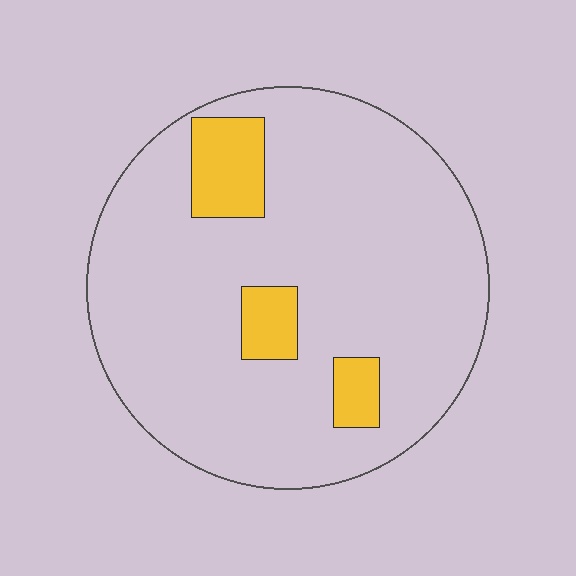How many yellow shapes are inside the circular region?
3.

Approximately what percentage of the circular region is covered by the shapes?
Approximately 10%.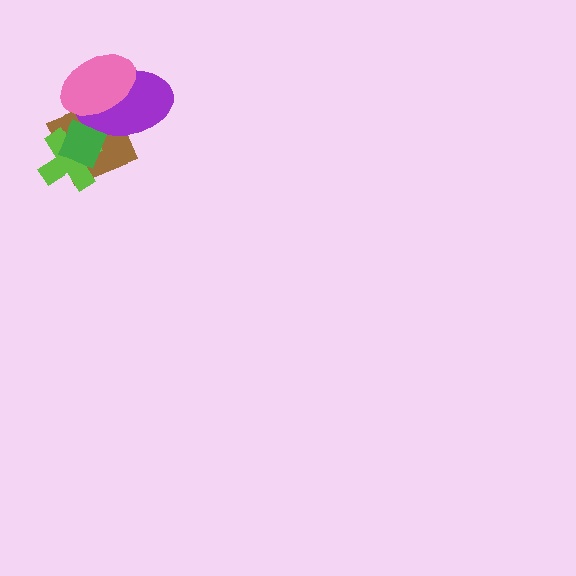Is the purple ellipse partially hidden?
Yes, it is partially covered by another shape.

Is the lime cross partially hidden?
Yes, it is partially covered by another shape.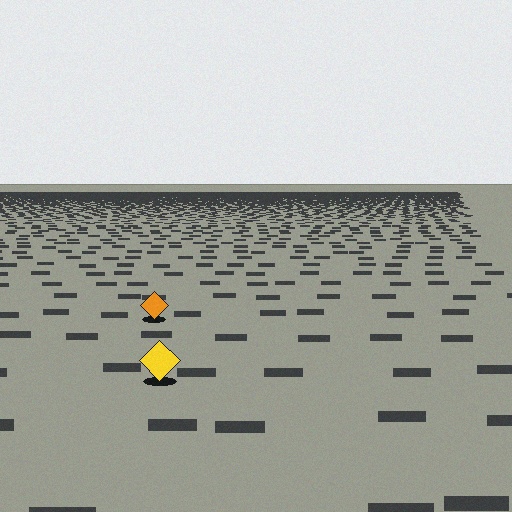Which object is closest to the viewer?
The yellow diamond is closest. The texture marks near it are larger and more spread out.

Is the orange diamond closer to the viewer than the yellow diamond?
No. The yellow diamond is closer — you can tell from the texture gradient: the ground texture is coarser near it.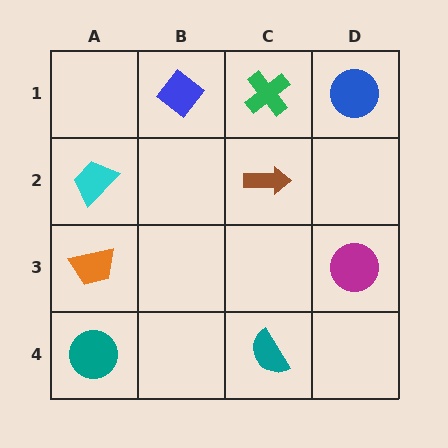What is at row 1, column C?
A green cross.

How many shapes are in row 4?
2 shapes.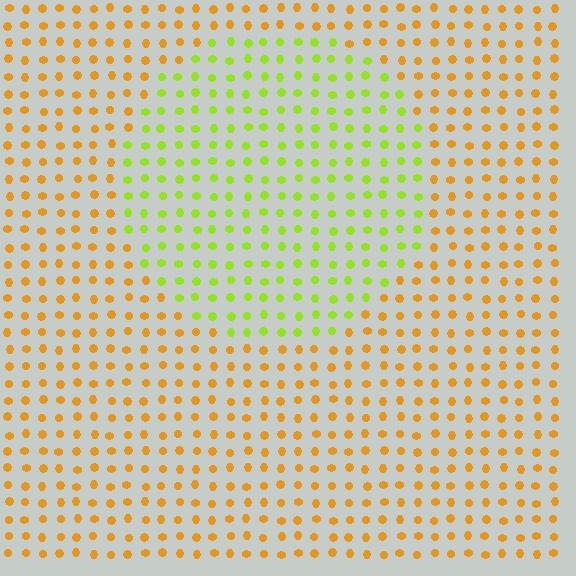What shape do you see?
I see a circle.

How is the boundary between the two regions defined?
The boundary is defined purely by a slight shift in hue (about 49 degrees). Spacing, size, and orientation are identical on both sides.